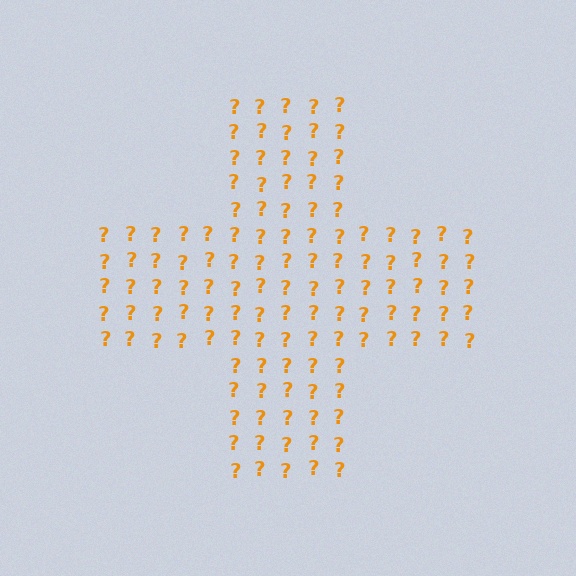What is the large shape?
The large shape is a cross.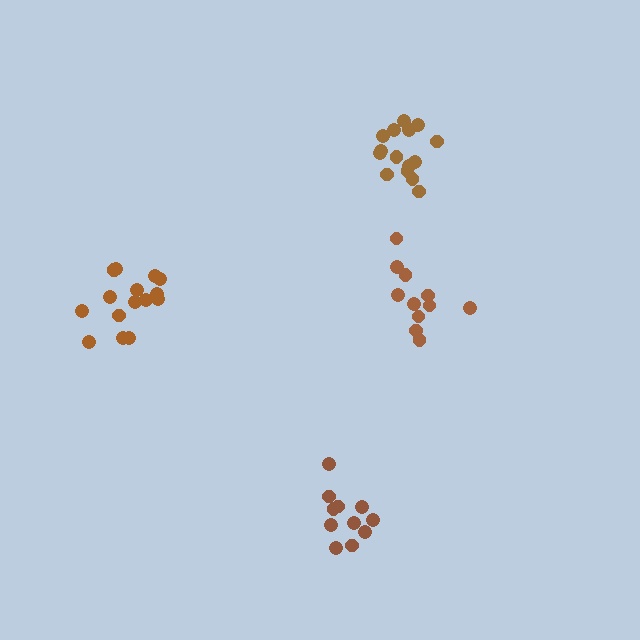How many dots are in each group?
Group 1: 11 dots, Group 2: 16 dots, Group 3: 11 dots, Group 4: 15 dots (53 total).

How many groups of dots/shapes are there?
There are 4 groups.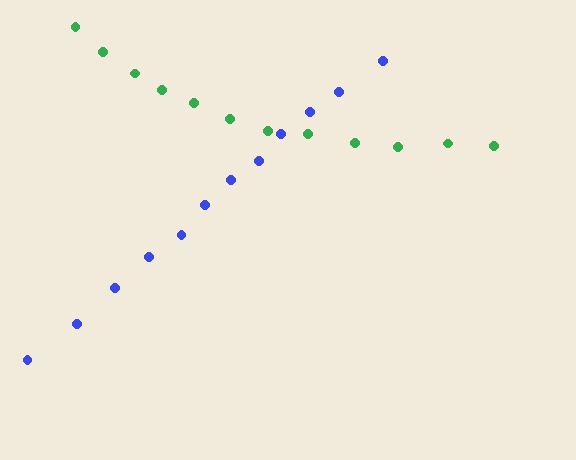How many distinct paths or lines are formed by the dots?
There are 2 distinct paths.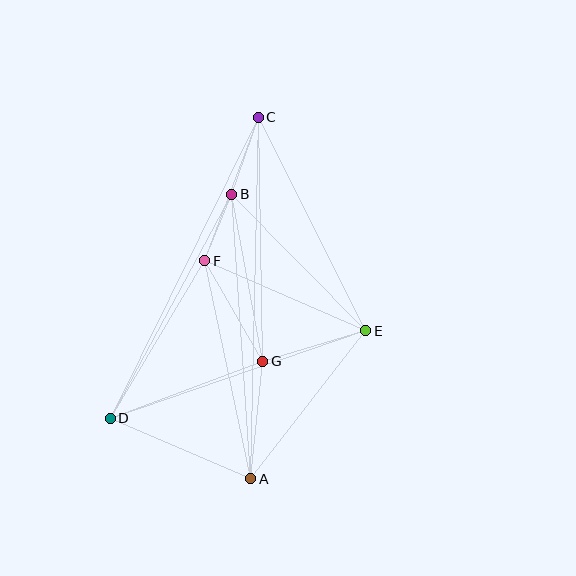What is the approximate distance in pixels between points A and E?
The distance between A and E is approximately 187 pixels.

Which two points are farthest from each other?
Points A and C are farthest from each other.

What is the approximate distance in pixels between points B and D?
The distance between B and D is approximately 255 pixels.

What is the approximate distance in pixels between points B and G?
The distance between B and G is approximately 170 pixels.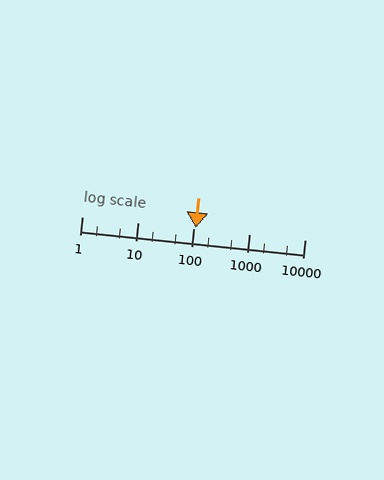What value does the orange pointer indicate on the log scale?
The pointer indicates approximately 110.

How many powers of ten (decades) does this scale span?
The scale spans 4 decades, from 1 to 10000.